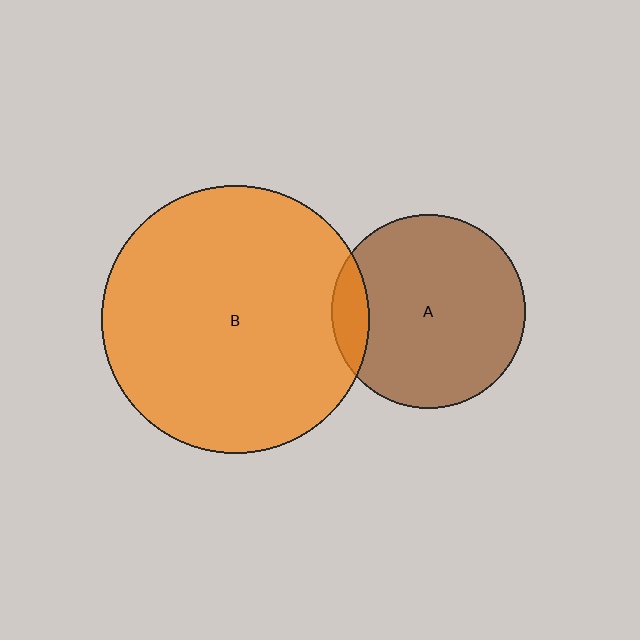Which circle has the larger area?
Circle B (orange).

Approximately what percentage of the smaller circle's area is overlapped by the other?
Approximately 10%.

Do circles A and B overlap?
Yes.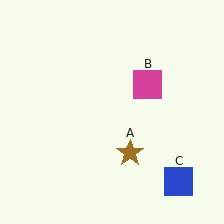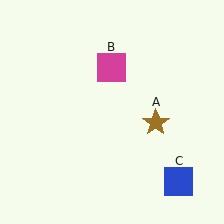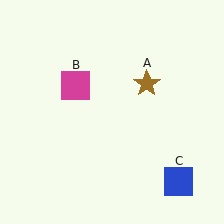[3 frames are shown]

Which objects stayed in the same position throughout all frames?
Blue square (object C) remained stationary.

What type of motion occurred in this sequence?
The brown star (object A), magenta square (object B) rotated counterclockwise around the center of the scene.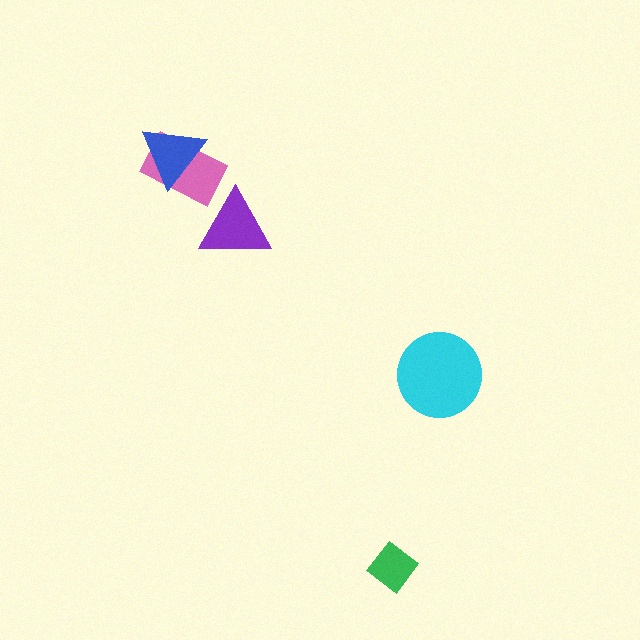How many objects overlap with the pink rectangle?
1 object overlaps with the pink rectangle.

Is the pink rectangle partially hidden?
Yes, it is partially covered by another shape.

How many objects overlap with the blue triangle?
1 object overlaps with the blue triangle.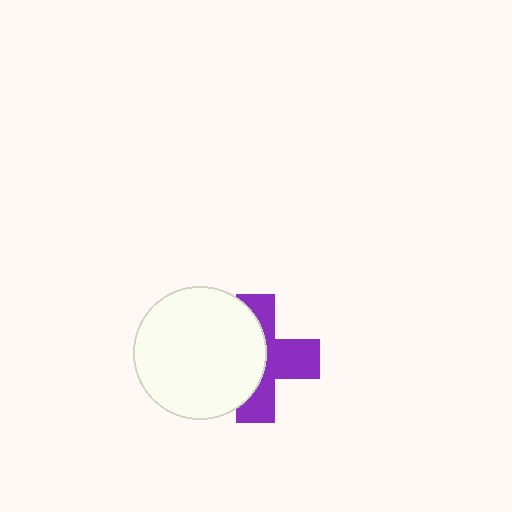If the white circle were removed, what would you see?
You would see the complete purple cross.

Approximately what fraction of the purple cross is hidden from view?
Roughly 49% of the purple cross is hidden behind the white circle.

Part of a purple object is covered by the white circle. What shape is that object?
It is a cross.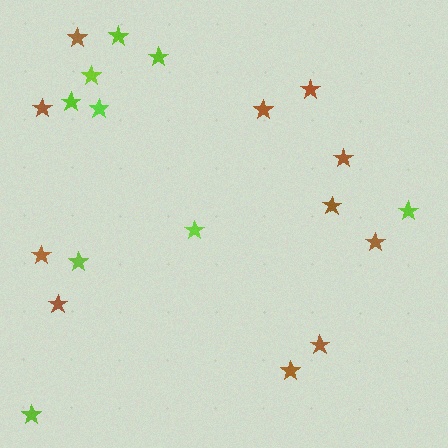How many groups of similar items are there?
There are 2 groups: one group of brown stars (11) and one group of lime stars (9).